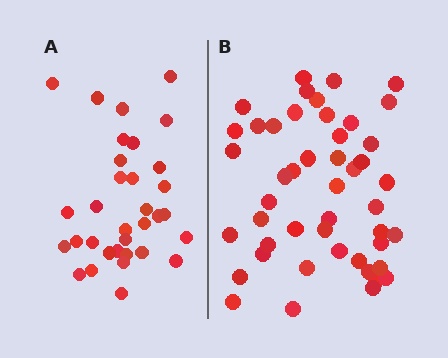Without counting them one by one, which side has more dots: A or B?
Region B (the right region) has more dots.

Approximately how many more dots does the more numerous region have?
Region B has approximately 15 more dots than region A.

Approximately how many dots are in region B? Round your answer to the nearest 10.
About 50 dots. (The exact count is 47, which rounds to 50.)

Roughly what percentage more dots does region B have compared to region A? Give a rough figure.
About 40% more.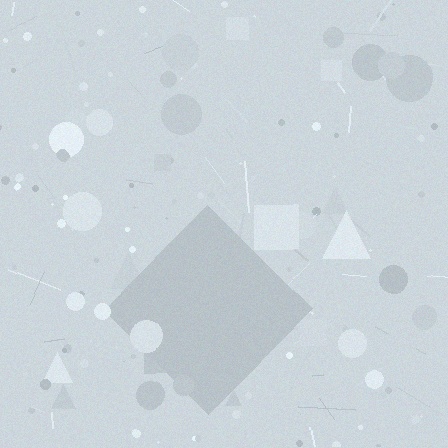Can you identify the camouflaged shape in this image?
The camouflaged shape is a diamond.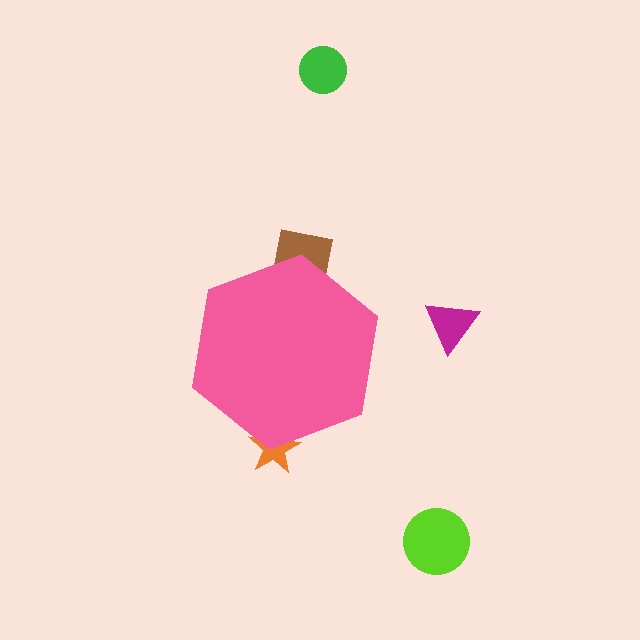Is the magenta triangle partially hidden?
No, the magenta triangle is fully visible.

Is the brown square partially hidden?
Yes, the brown square is partially hidden behind the pink hexagon.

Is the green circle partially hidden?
No, the green circle is fully visible.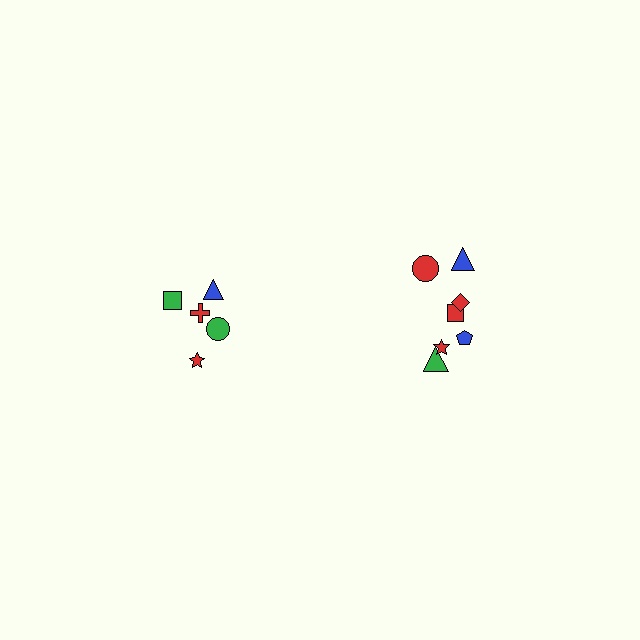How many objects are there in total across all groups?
There are 12 objects.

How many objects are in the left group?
There are 5 objects.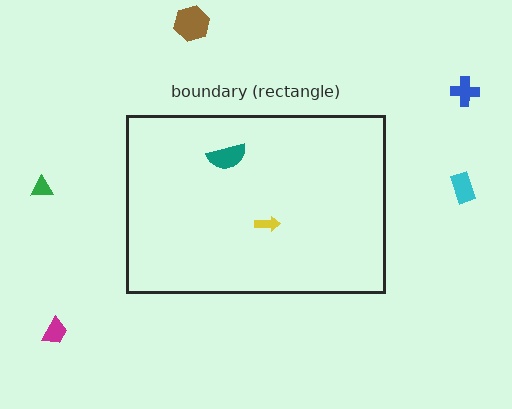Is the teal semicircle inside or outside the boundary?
Inside.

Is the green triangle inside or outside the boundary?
Outside.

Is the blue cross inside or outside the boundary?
Outside.